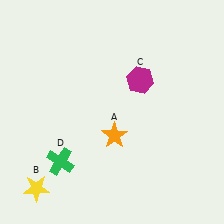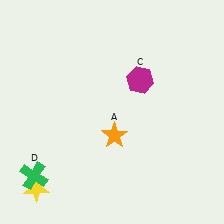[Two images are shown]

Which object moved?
The green cross (D) moved left.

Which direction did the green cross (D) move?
The green cross (D) moved left.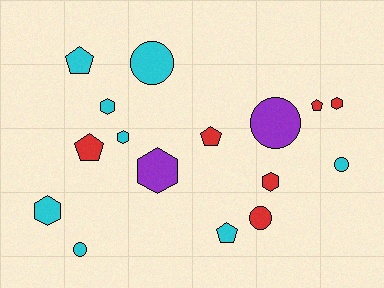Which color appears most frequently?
Cyan, with 8 objects.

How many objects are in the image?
There are 16 objects.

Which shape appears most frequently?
Hexagon, with 6 objects.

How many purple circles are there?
There is 1 purple circle.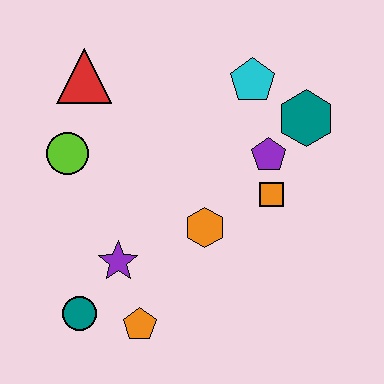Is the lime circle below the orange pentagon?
No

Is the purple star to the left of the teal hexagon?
Yes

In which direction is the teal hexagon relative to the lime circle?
The teal hexagon is to the right of the lime circle.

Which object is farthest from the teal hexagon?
The teal circle is farthest from the teal hexagon.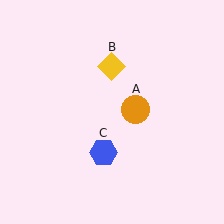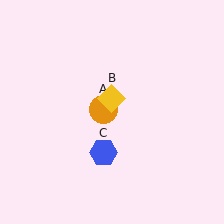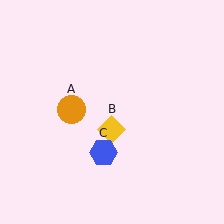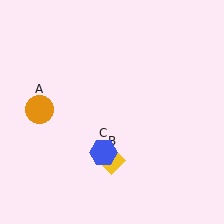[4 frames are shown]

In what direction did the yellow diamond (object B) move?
The yellow diamond (object B) moved down.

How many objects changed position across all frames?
2 objects changed position: orange circle (object A), yellow diamond (object B).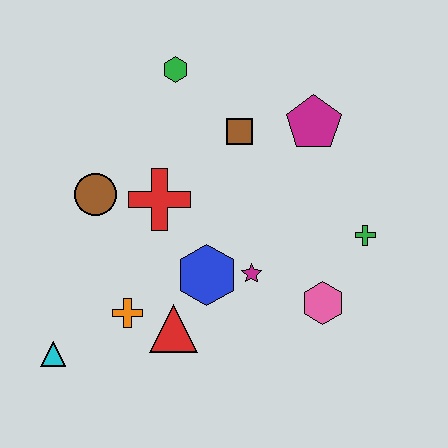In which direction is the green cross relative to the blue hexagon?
The green cross is to the right of the blue hexagon.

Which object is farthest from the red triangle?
The green hexagon is farthest from the red triangle.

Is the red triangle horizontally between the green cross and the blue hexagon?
No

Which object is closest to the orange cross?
The red triangle is closest to the orange cross.